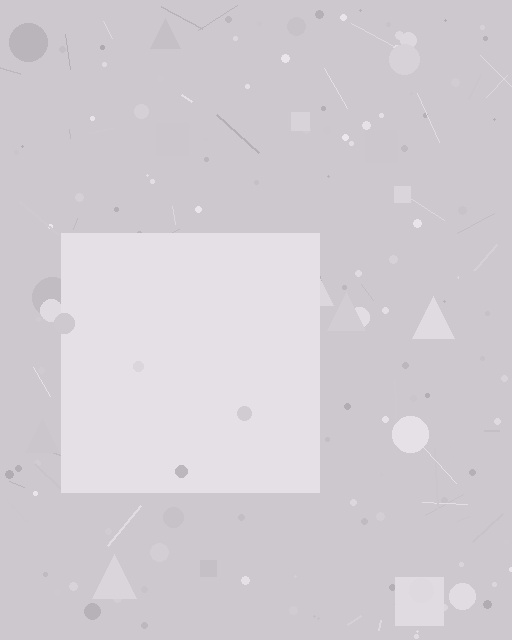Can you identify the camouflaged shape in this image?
The camouflaged shape is a square.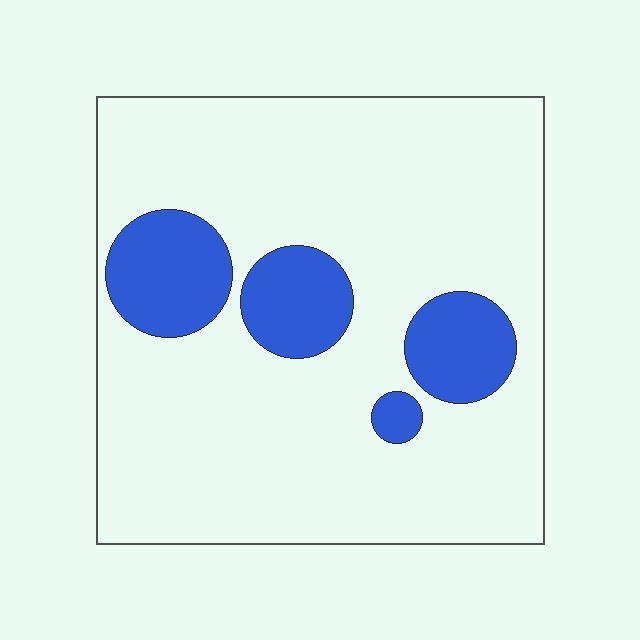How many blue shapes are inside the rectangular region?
4.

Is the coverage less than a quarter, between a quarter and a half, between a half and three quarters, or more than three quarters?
Less than a quarter.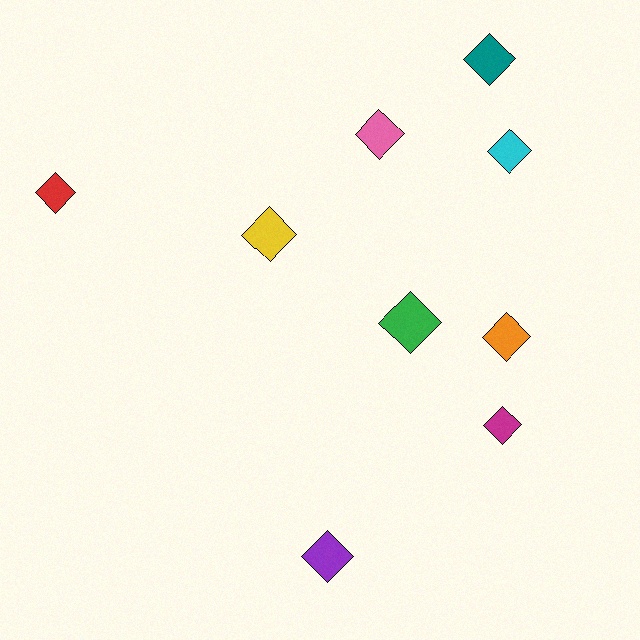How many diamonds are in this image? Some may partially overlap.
There are 9 diamonds.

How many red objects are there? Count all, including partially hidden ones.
There is 1 red object.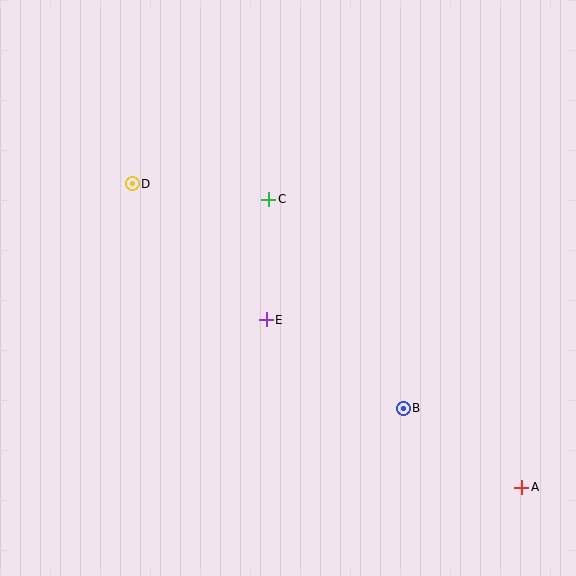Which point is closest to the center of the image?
Point E at (266, 320) is closest to the center.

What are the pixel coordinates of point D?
Point D is at (132, 184).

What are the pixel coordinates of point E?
Point E is at (266, 320).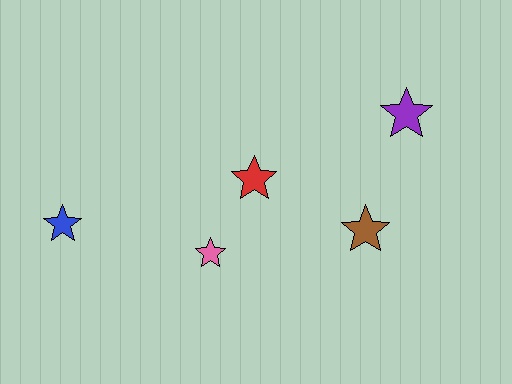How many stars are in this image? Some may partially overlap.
There are 5 stars.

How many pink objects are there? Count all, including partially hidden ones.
There is 1 pink object.